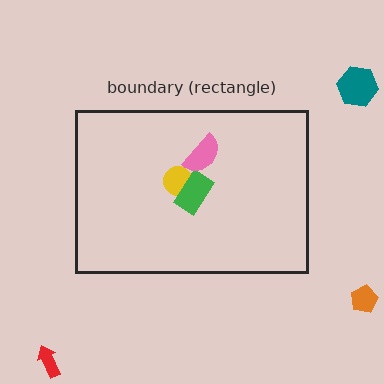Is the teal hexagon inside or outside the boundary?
Outside.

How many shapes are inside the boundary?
3 inside, 3 outside.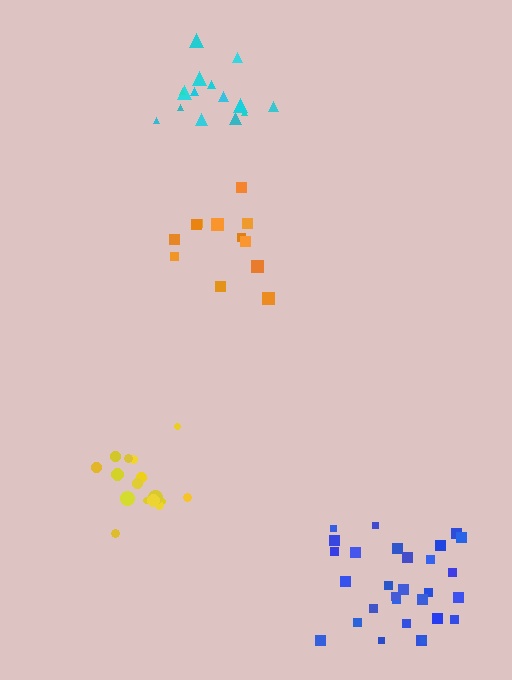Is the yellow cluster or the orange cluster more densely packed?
Yellow.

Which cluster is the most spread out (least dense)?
Blue.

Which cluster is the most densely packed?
Yellow.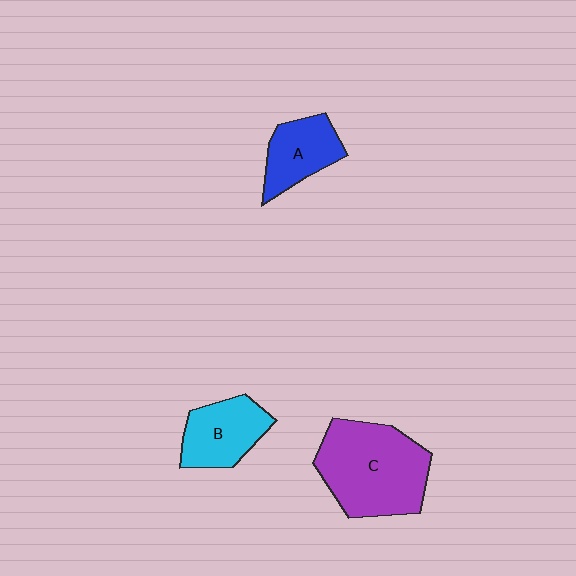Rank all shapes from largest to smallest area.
From largest to smallest: C (purple), B (cyan), A (blue).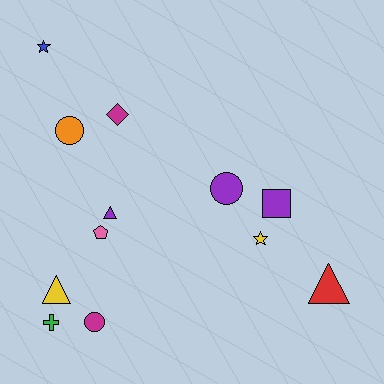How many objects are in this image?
There are 12 objects.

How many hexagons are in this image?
There are no hexagons.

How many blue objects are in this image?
There is 1 blue object.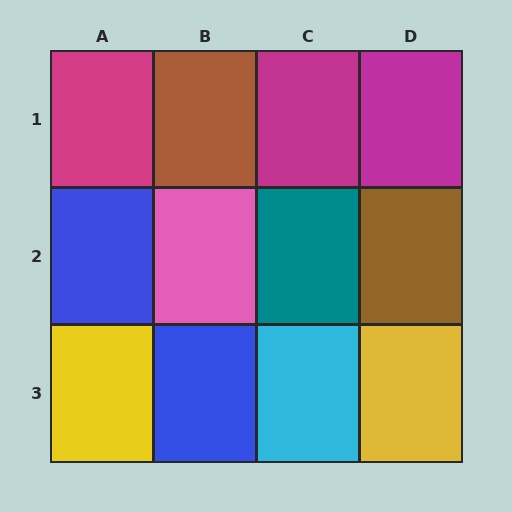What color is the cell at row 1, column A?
Magenta.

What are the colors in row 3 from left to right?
Yellow, blue, cyan, yellow.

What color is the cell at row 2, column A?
Blue.